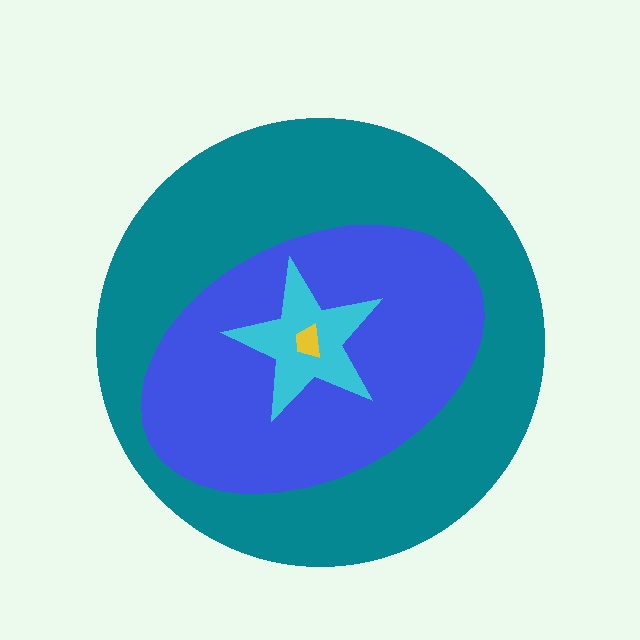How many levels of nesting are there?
4.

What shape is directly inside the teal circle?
The blue ellipse.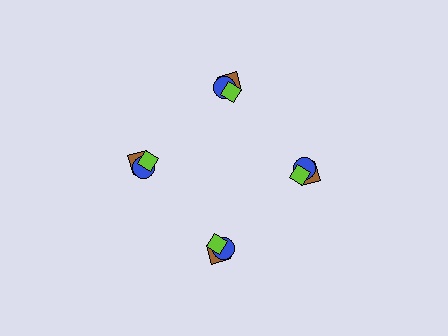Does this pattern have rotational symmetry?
Yes, this pattern has 4-fold rotational symmetry. It looks the same after rotating 90 degrees around the center.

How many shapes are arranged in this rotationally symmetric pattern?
There are 12 shapes, arranged in 4 groups of 3.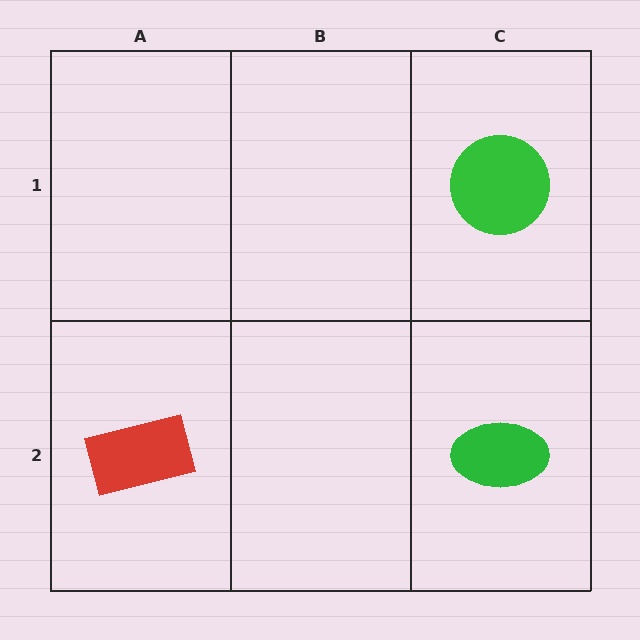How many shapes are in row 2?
2 shapes.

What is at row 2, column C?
A green ellipse.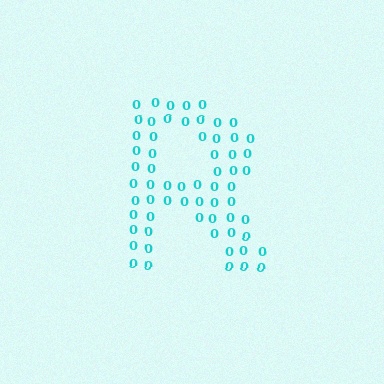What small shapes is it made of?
It is made of small digit 0's.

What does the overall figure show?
The overall figure shows the letter R.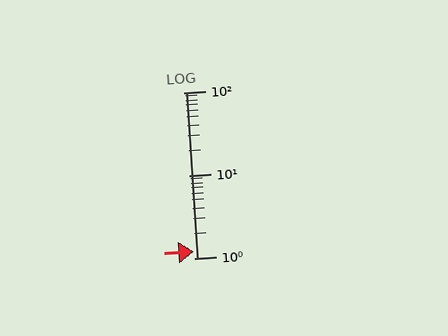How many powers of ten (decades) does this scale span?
The scale spans 2 decades, from 1 to 100.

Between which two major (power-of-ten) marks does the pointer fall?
The pointer is between 1 and 10.